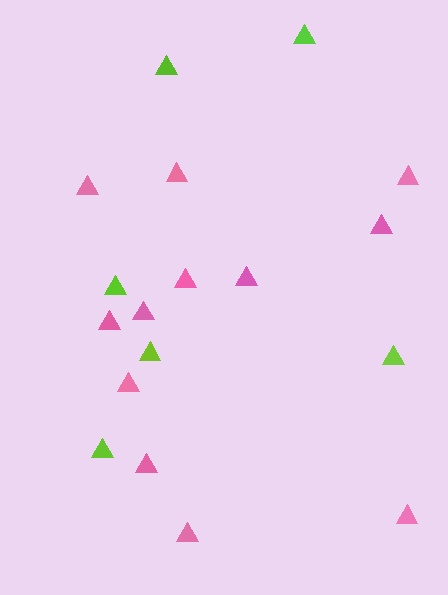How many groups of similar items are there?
There are 2 groups: one group of pink triangles (12) and one group of lime triangles (6).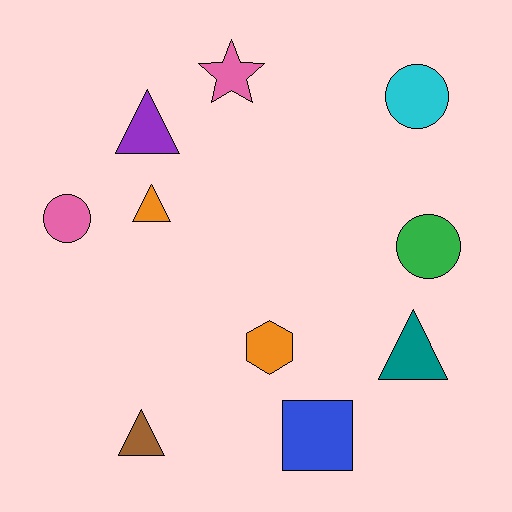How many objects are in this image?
There are 10 objects.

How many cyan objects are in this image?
There is 1 cyan object.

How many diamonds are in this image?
There are no diamonds.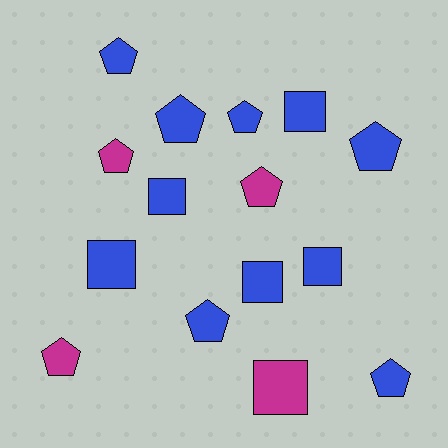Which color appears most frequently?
Blue, with 11 objects.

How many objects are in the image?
There are 15 objects.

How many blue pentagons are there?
There are 6 blue pentagons.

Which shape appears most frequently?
Pentagon, with 9 objects.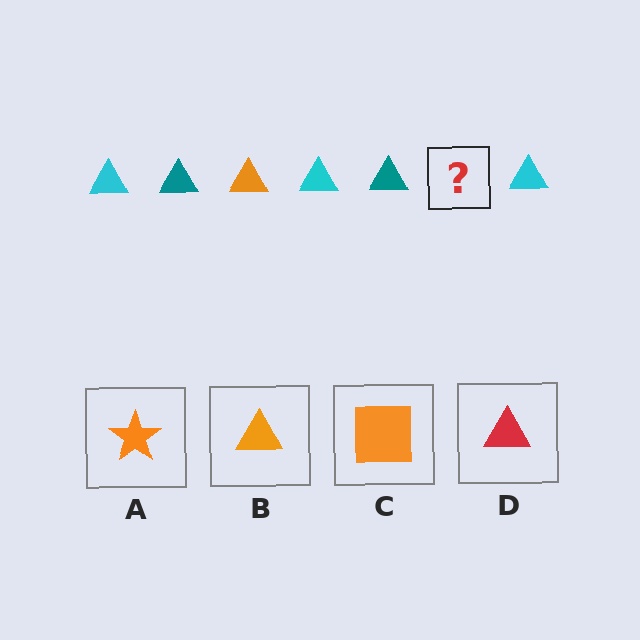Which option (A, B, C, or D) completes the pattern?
B.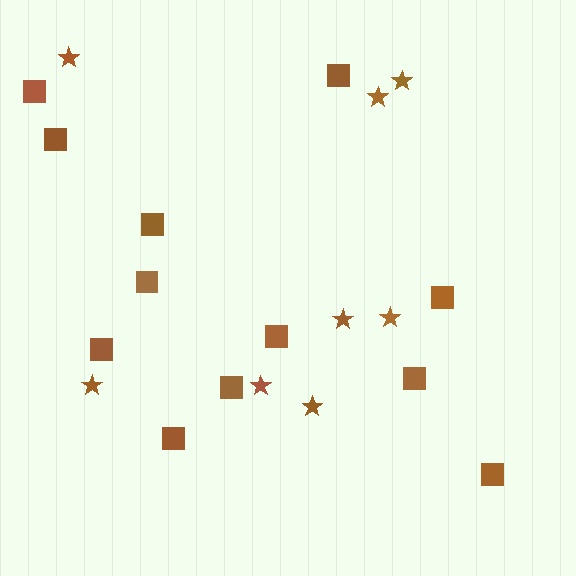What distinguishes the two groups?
There are 2 groups: one group of stars (8) and one group of squares (12).